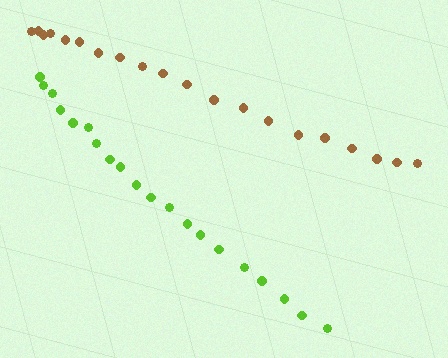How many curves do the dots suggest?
There are 2 distinct paths.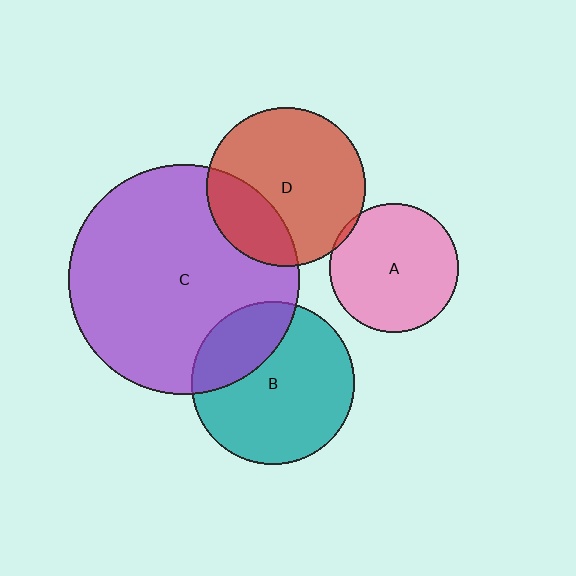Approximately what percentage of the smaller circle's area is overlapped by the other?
Approximately 25%.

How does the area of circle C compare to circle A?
Approximately 3.2 times.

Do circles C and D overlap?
Yes.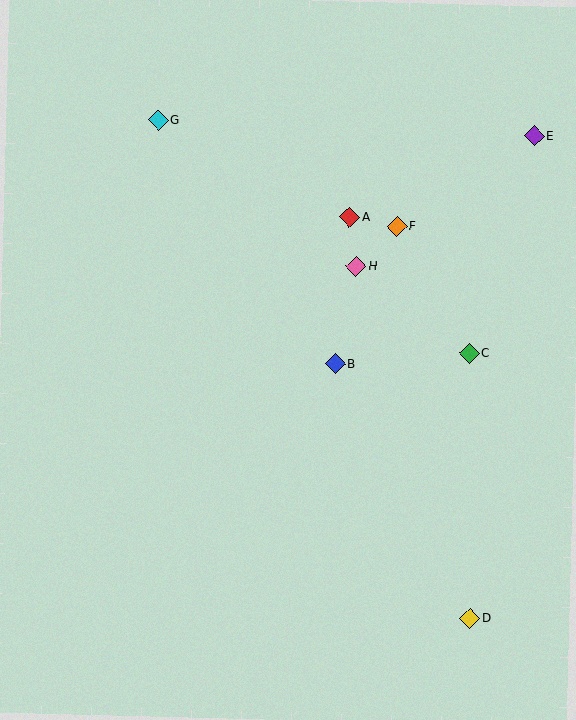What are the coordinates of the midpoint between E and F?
The midpoint between E and F is at (466, 181).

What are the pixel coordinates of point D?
Point D is at (470, 618).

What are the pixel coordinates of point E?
Point E is at (534, 136).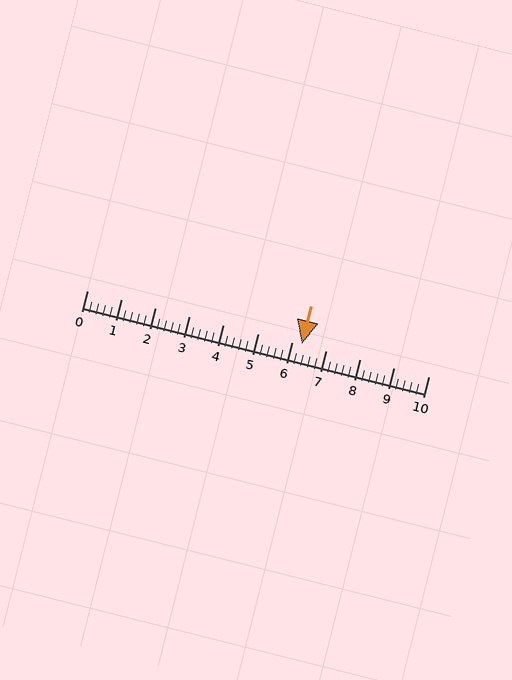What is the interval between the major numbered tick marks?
The major tick marks are spaced 1 units apart.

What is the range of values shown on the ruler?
The ruler shows values from 0 to 10.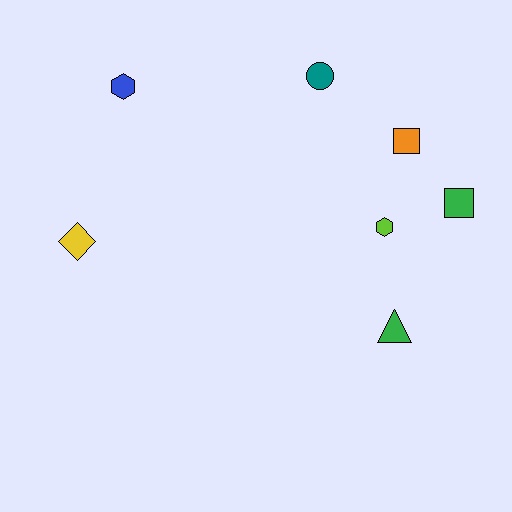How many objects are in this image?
There are 7 objects.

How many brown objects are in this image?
There are no brown objects.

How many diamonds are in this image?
There is 1 diamond.